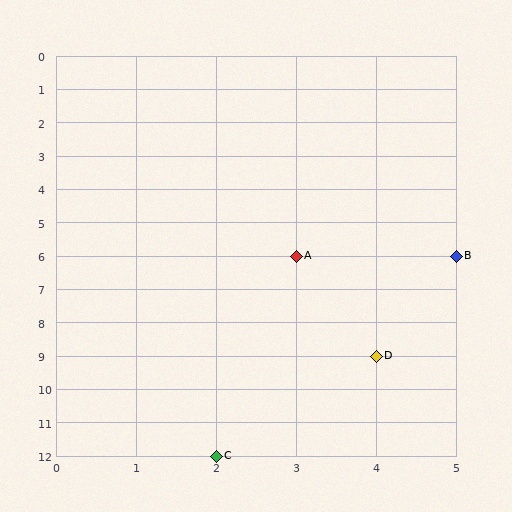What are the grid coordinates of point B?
Point B is at grid coordinates (5, 6).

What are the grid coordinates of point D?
Point D is at grid coordinates (4, 9).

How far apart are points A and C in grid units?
Points A and C are 1 column and 6 rows apart (about 6.1 grid units diagonally).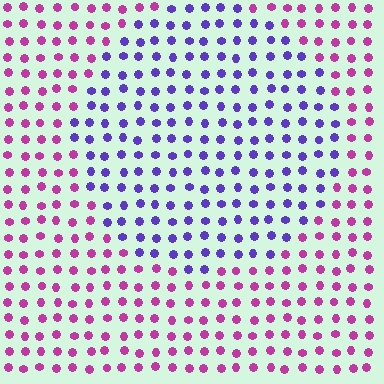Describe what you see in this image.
The image is filled with small magenta elements in a uniform arrangement. A circle-shaped region is visible where the elements are tinted to a slightly different hue, forming a subtle color boundary.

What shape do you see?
I see a circle.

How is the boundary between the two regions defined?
The boundary is defined purely by a slight shift in hue (about 57 degrees). Spacing, size, and orientation are identical on both sides.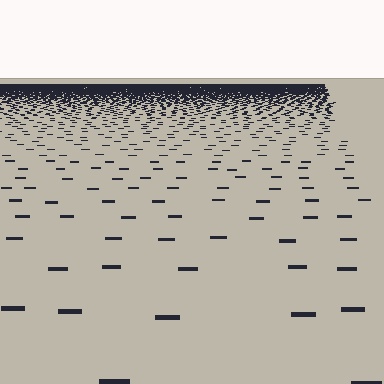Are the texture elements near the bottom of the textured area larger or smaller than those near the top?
Larger. Near the bottom, elements are closer to the viewer and appear at a bigger on-screen size.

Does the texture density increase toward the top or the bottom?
Density increases toward the top.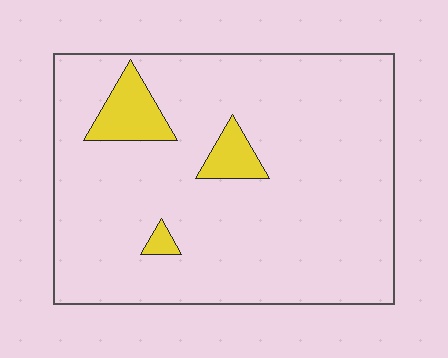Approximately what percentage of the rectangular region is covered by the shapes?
Approximately 10%.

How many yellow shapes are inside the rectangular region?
3.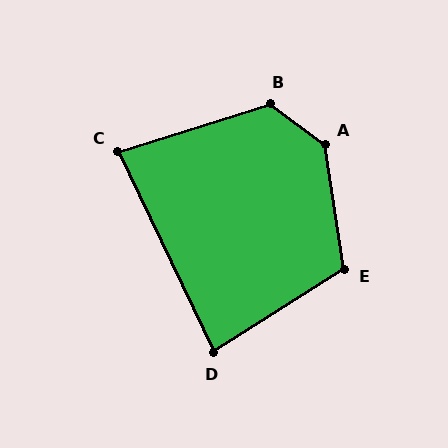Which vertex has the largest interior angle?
A, at approximately 135 degrees.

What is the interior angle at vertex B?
Approximately 126 degrees (obtuse).